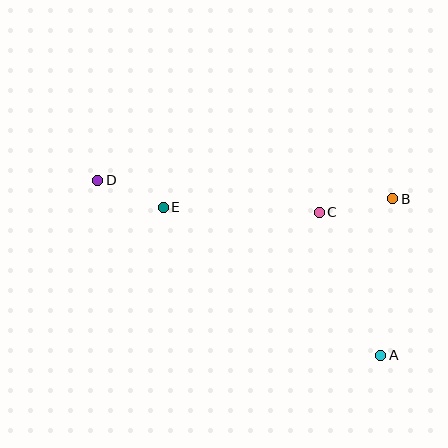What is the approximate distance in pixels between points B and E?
The distance between B and E is approximately 230 pixels.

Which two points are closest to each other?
Points D and E are closest to each other.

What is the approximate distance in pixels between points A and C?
The distance between A and C is approximately 155 pixels.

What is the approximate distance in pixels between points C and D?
The distance between C and D is approximately 224 pixels.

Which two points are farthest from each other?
Points A and D are farthest from each other.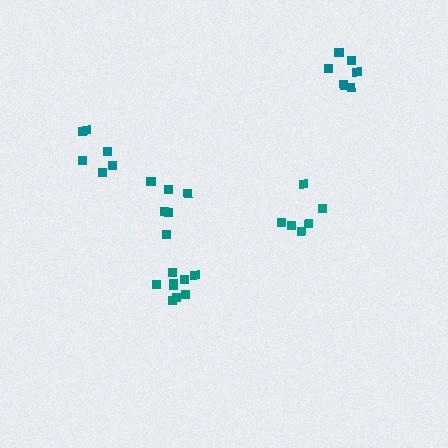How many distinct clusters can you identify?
There are 5 distinct clusters.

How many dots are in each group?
Group 1: 6 dots, Group 2: 6 dots, Group 3: 9 dots, Group 4: 6 dots, Group 5: 6 dots (33 total).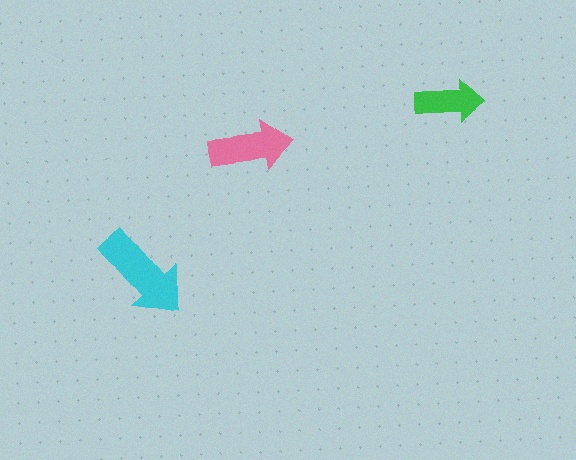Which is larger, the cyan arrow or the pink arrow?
The cyan one.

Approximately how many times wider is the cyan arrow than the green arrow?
About 1.5 times wider.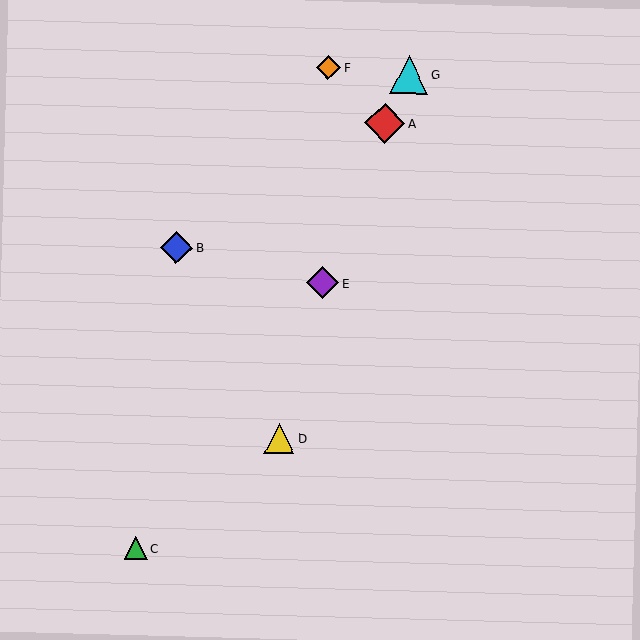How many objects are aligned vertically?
2 objects (E, F) are aligned vertically.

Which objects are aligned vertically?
Objects E, F are aligned vertically.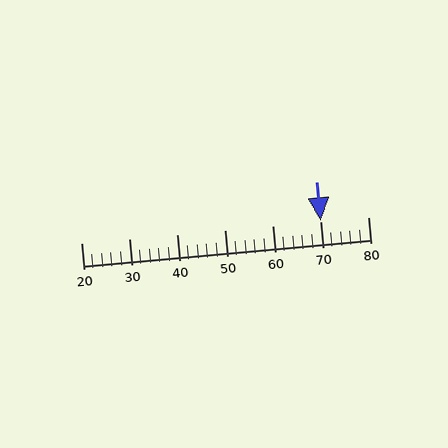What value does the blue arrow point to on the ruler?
The blue arrow points to approximately 70.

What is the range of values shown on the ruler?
The ruler shows values from 20 to 80.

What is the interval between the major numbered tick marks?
The major tick marks are spaced 10 units apart.